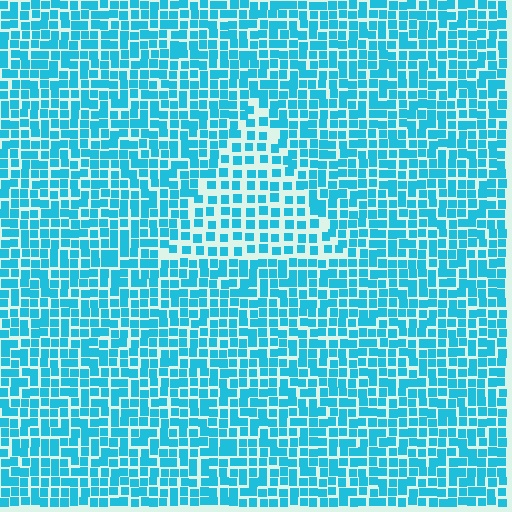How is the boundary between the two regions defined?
The boundary is defined by a change in element density (approximately 1.7x ratio). All elements are the same color, size, and shape.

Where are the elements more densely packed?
The elements are more densely packed outside the triangle boundary.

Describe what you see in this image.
The image contains small cyan elements arranged at two different densities. A triangle-shaped region is visible where the elements are less densely packed than the surrounding area.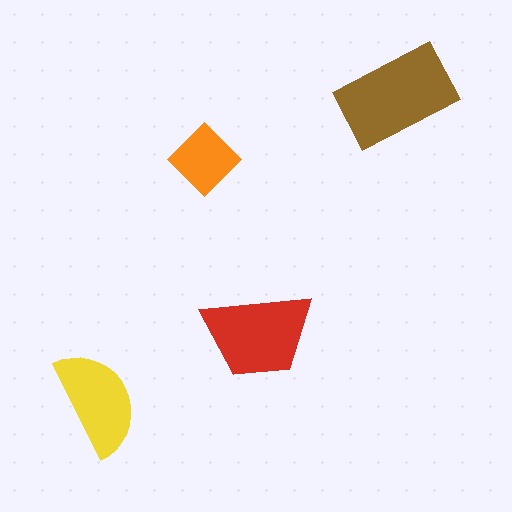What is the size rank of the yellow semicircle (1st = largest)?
3rd.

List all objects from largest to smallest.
The brown rectangle, the red trapezoid, the yellow semicircle, the orange diamond.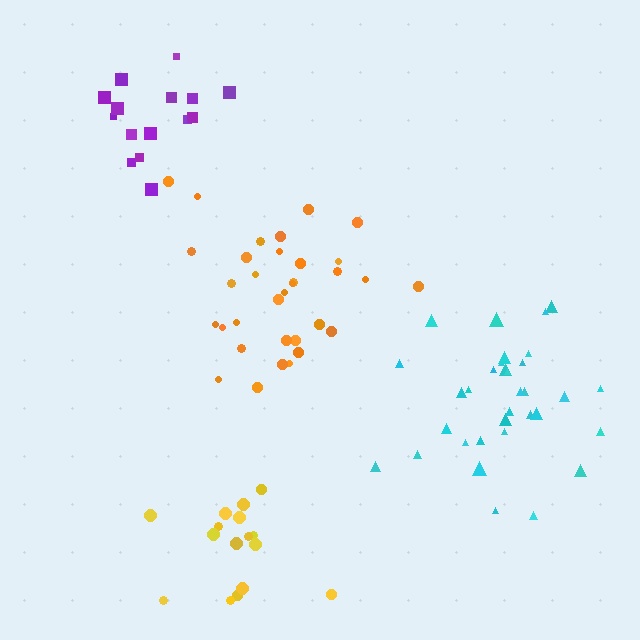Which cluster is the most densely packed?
Purple.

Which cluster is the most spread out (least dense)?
Orange.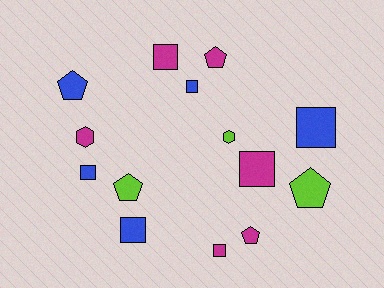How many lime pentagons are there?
There are 2 lime pentagons.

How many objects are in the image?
There are 14 objects.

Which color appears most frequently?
Magenta, with 6 objects.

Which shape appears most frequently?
Square, with 7 objects.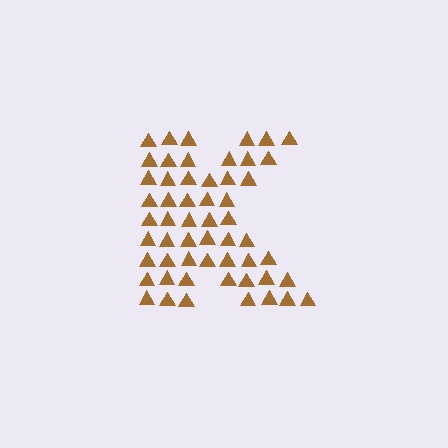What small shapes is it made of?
It is made of small triangles.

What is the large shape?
The large shape is the letter K.